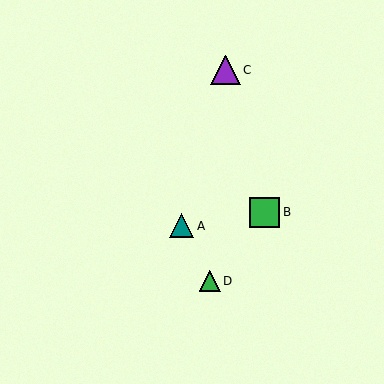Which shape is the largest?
The green square (labeled B) is the largest.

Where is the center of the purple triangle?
The center of the purple triangle is at (225, 70).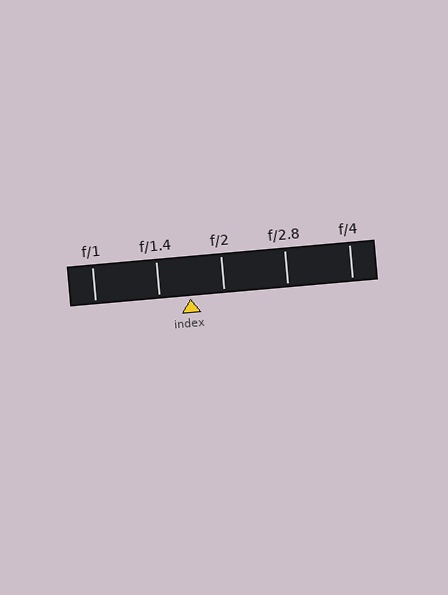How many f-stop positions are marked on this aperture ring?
There are 5 f-stop positions marked.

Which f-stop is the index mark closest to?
The index mark is closest to f/1.4.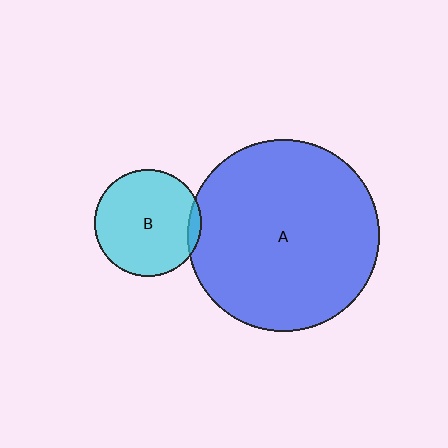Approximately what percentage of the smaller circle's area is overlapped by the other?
Approximately 5%.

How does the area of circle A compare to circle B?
Approximately 3.2 times.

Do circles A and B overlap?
Yes.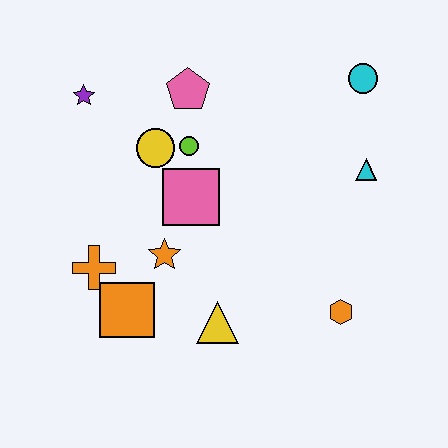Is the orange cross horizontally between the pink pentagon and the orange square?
No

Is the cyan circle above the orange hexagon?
Yes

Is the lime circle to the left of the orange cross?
No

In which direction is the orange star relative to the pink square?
The orange star is below the pink square.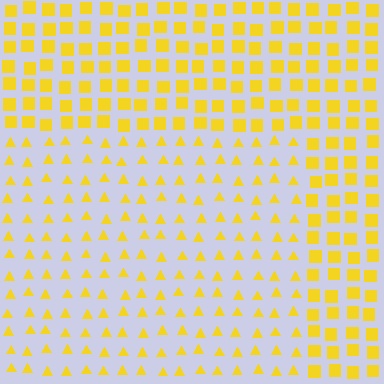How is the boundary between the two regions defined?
The boundary is defined by a change in element shape: triangles inside vs. squares outside. All elements share the same color and spacing.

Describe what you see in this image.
The image is filled with small yellow elements arranged in a uniform grid. A rectangle-shaped region contains triangles, while the surrounding area contains squares. The boundary is defined purely by the change in element shape.